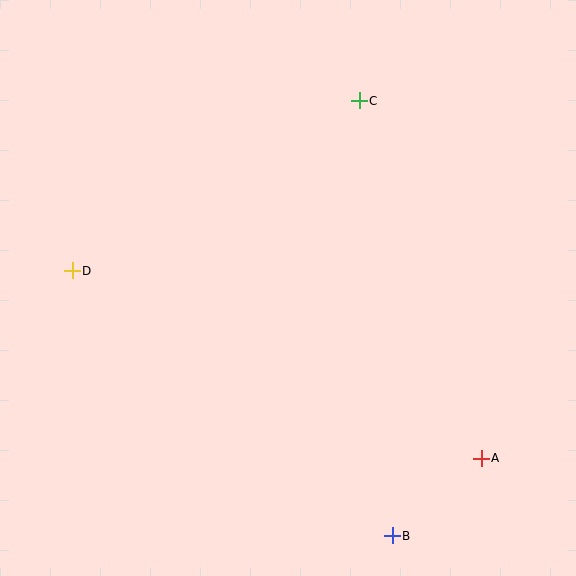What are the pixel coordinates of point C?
Point C is at (359, 101).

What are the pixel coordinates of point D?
Point D is at (72, 271).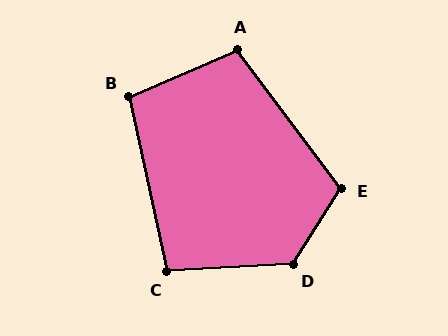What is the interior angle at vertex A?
Approximately 103 degrees (obtuse).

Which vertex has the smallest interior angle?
C, at approximately 99 degrees.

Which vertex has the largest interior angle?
D, at approximately 125 degrees.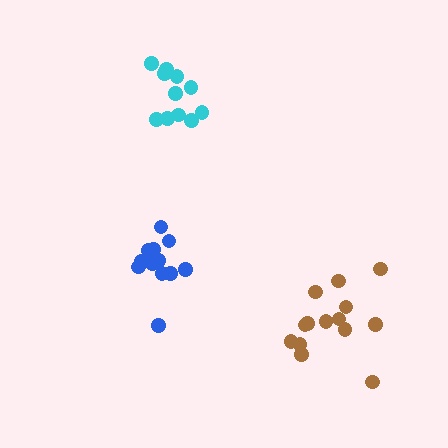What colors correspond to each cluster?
The clusters are colored: blue, cyan, brown.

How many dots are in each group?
Group 1: 12 dots, Group 2: 11 dots, Group 3: 14 dots (37 total).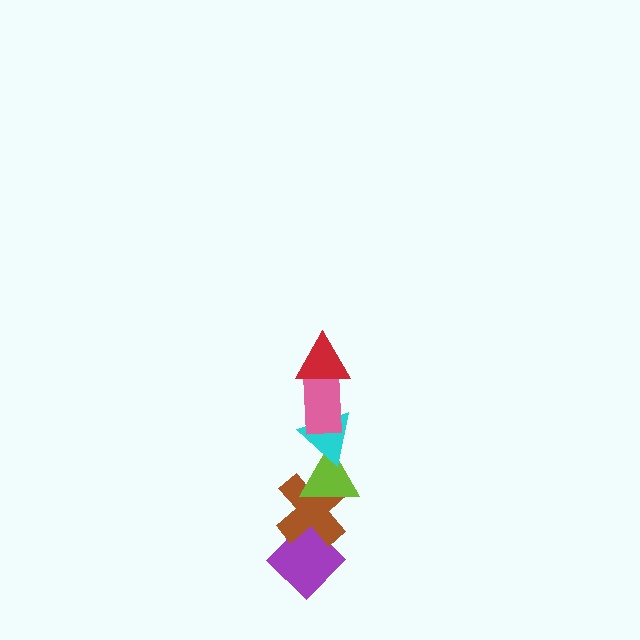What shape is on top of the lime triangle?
The cyan triangle is on top of the lime triangle.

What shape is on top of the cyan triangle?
The pink rectangle is on top of the cyan triangle.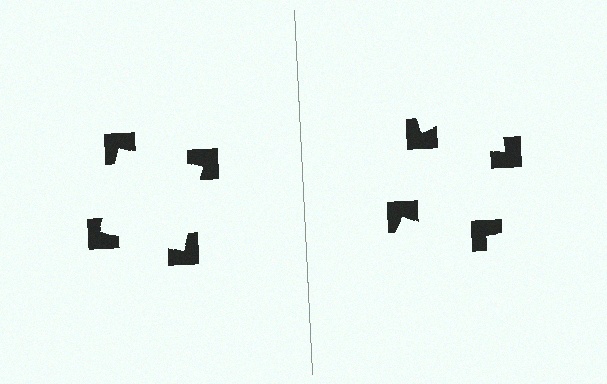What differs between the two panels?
The notched squares are positioned identically on both sides; only the wedge orientations differ. On the left they align to a square; on the right they are misaligned.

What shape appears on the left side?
An illusory square.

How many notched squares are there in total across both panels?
8 — 4 on each side.